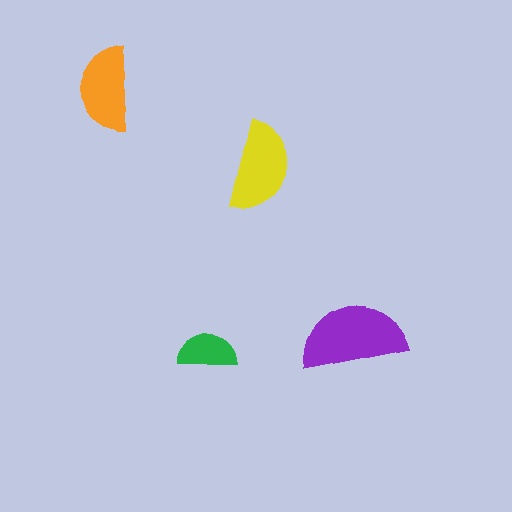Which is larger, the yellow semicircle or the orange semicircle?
The yellow one.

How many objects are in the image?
There are 4 objects in the image.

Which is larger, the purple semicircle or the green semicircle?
The purple one.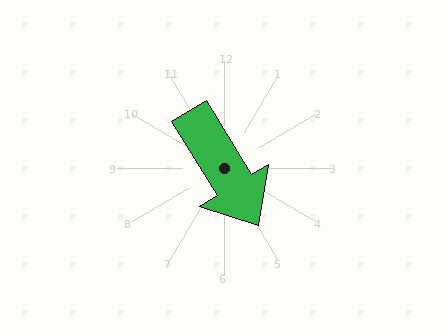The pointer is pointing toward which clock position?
Roughly 5 o'clock.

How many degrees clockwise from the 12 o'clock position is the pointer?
Approximately 149 degrees.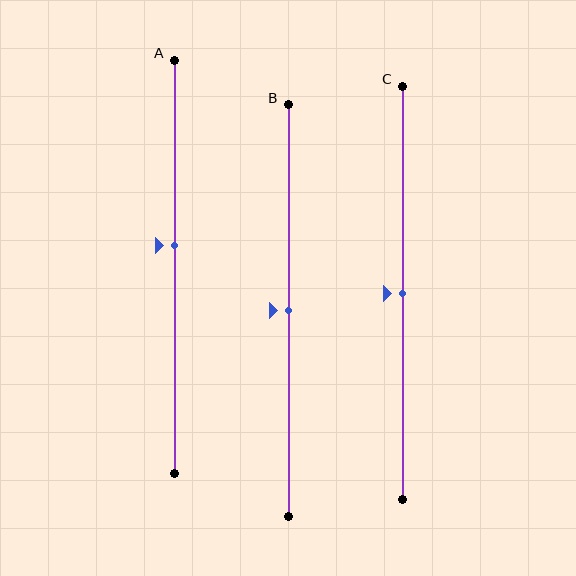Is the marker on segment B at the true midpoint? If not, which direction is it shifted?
Yes, the marker on segment B is at the true midpoint.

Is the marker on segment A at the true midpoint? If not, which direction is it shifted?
No, the marker on segment A is shifted upward by about 5% of the segment length.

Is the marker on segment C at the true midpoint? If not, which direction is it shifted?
Yes, the marker on segment C is at the true midpoint.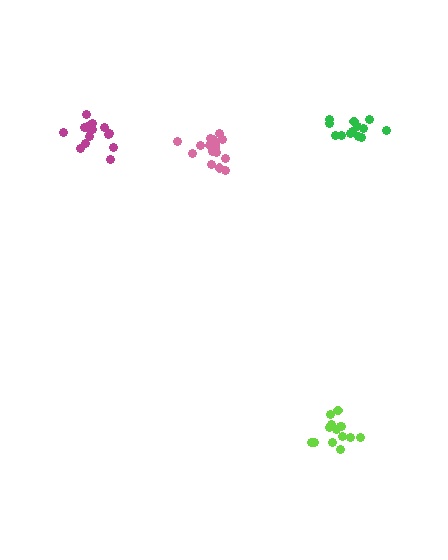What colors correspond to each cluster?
The clusters are colored: magenta, pink, lime, green.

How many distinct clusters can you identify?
There are 4 distinct clusters.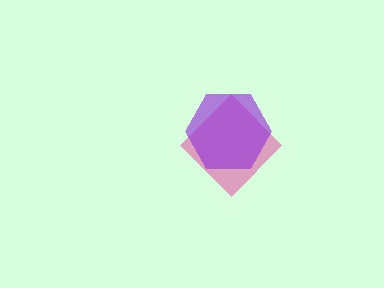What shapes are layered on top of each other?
The layered shapes are: a pink diamond, a purple hexagon.